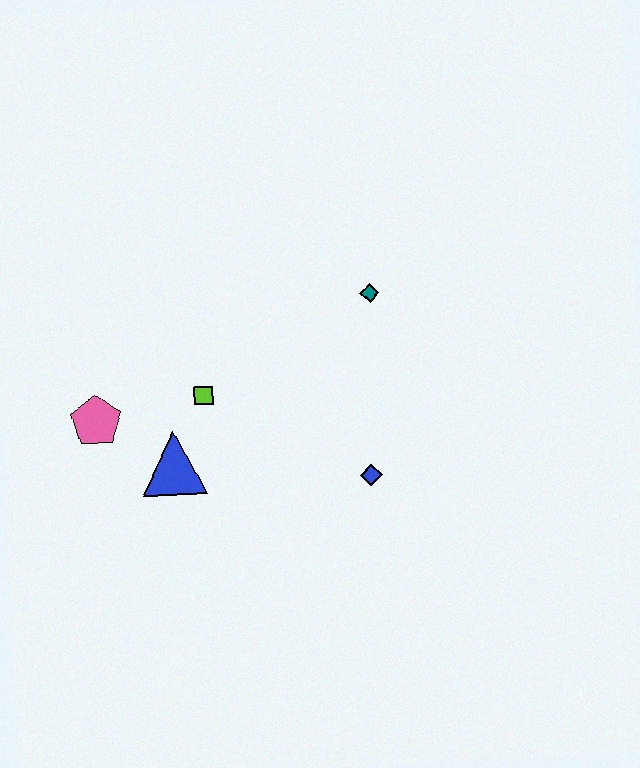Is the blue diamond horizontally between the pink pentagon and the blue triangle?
No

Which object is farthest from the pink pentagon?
The teal diamond is farthest from the pink pentagon.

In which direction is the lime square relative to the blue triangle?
The lime square is above the blue triangle.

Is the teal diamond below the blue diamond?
No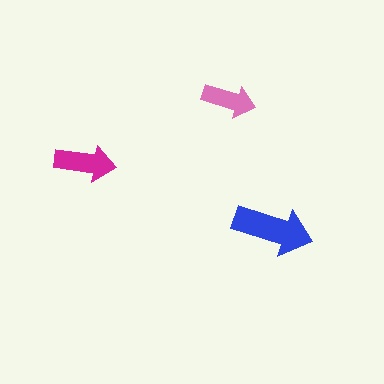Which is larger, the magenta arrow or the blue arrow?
The blue one.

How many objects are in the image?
There are 3 objects in the image.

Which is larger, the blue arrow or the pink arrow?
The blue one.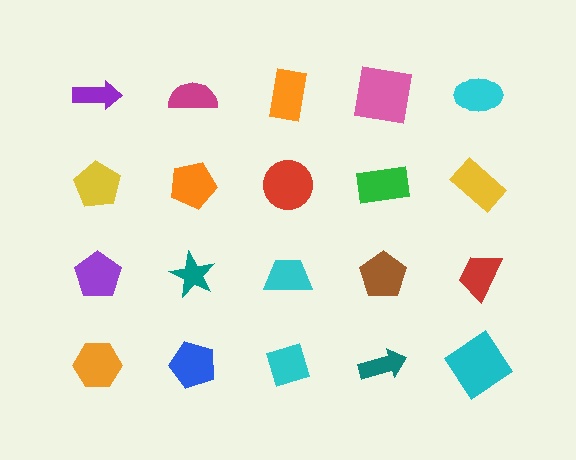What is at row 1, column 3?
An orange rectangle.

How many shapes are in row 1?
5 shapes.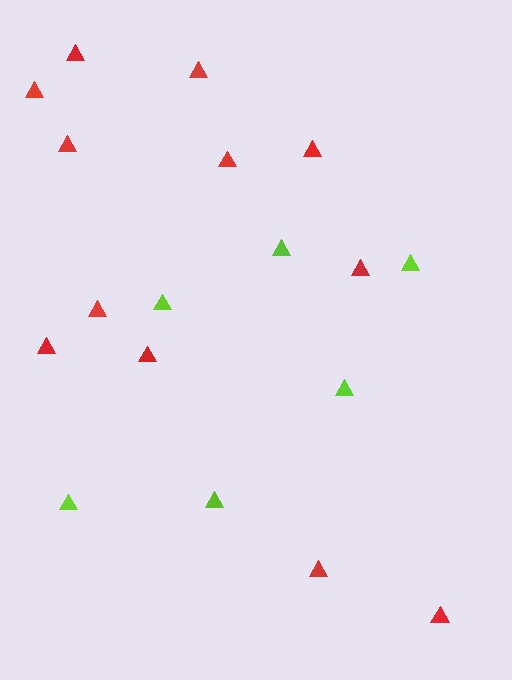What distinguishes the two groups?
There are 2 groups: one group of lime triangles (6) and one group of red triangles (12).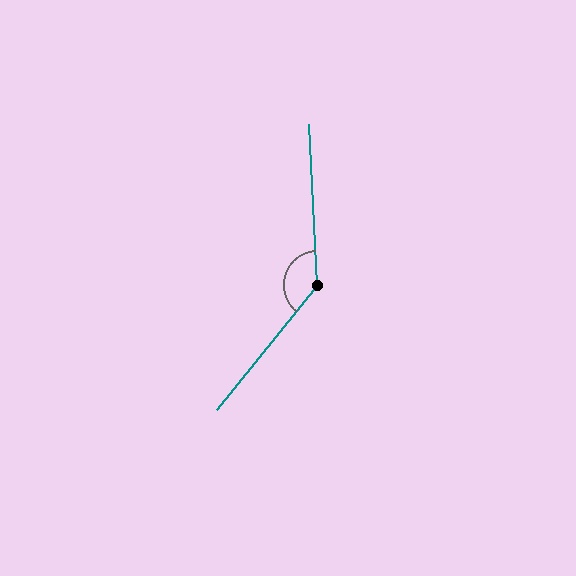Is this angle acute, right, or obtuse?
It is obtuse.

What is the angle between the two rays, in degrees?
Approximately 138 degrees.